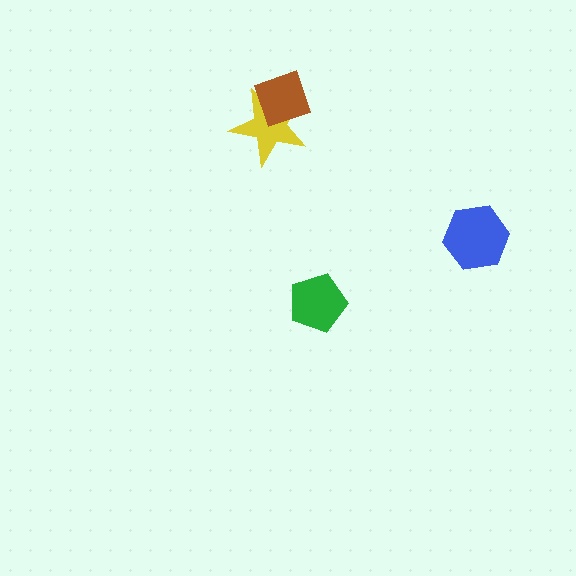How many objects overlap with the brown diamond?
1 object overlaps with the brown diamond.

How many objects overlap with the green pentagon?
0 objects overlap with the green pentagon.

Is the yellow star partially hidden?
Yes, it is partially covered by another shape.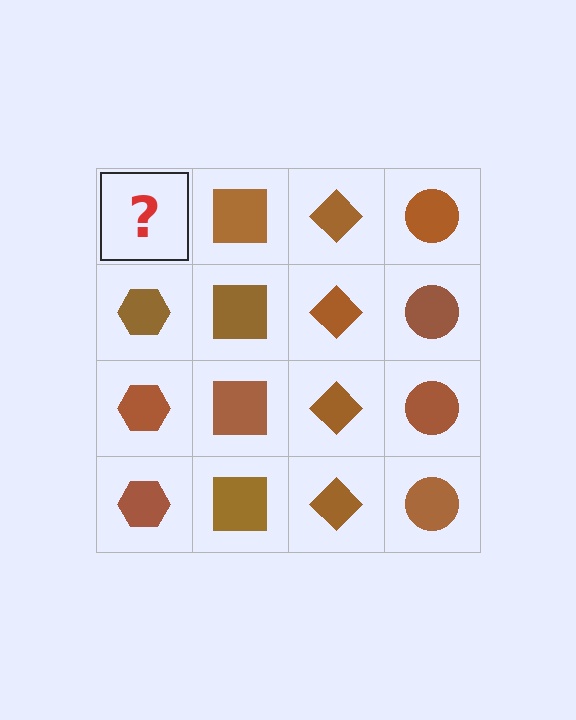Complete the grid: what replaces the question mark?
The question mark should be replaced with a brown hexagon.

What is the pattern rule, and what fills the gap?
The rule is that each column has a consistent shape. The gap should be filled with a brown hexagon.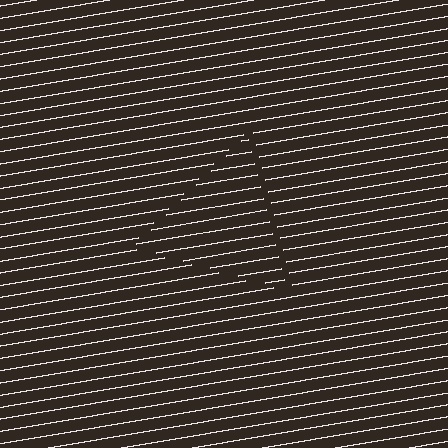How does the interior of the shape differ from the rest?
The interior of the shape contains the same grating, shifted by half a period — the contour is defined by the phase discontinuity where line-ends from the inner and outer gratings abut.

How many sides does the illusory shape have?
3 sides — the line-ends trace a triangle.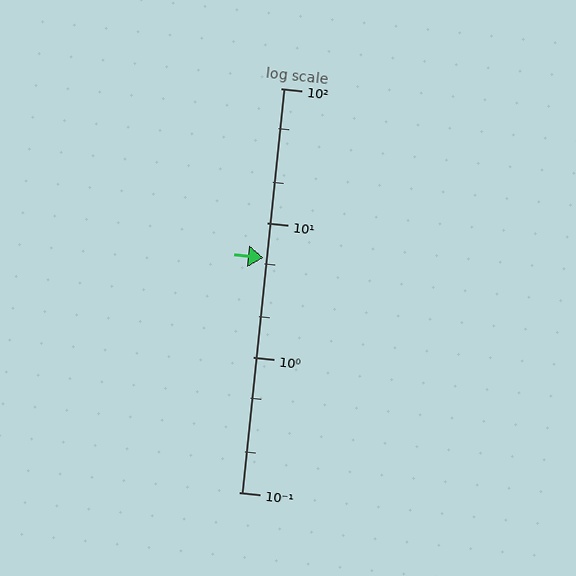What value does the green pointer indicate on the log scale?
The pointer indicates approximately 5.5.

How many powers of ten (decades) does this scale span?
The scale spans 3 decades, from 0.1 to 100.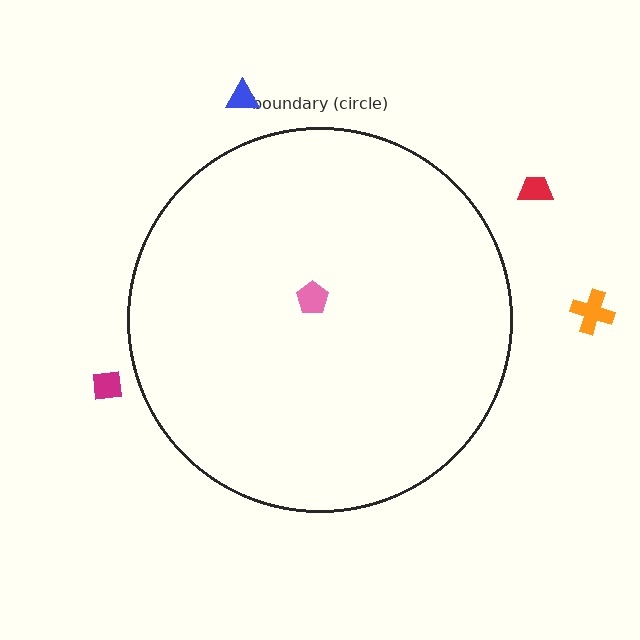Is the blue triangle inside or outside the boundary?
Outside.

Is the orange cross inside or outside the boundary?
Outside.